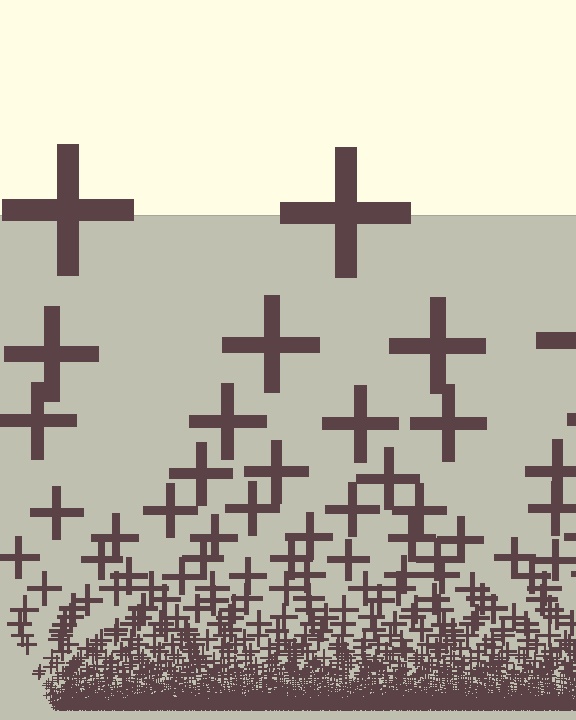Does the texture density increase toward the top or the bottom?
Density increases toward the bottom.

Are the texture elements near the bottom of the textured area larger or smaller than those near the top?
Smaller. The gradient is inverted — elements near the bottom are smaller and denser.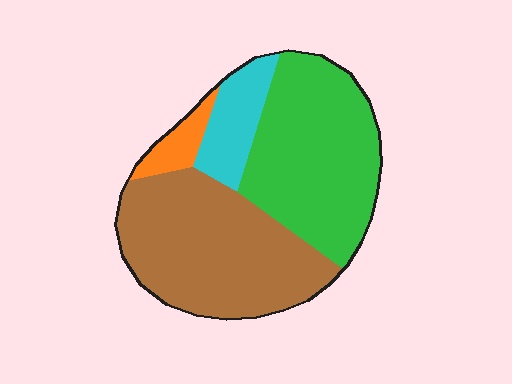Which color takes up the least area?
Orange, at roughly 5%.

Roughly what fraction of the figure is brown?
Brown covers about 45% of the figure.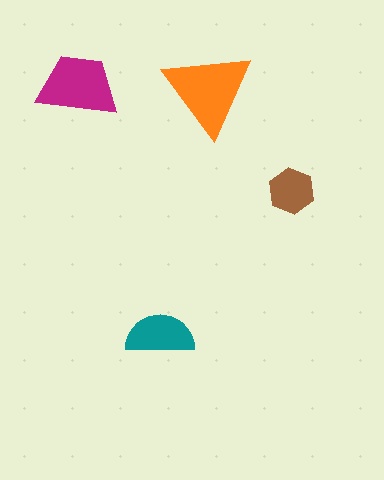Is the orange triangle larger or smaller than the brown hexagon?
Larger.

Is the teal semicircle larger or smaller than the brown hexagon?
Larger.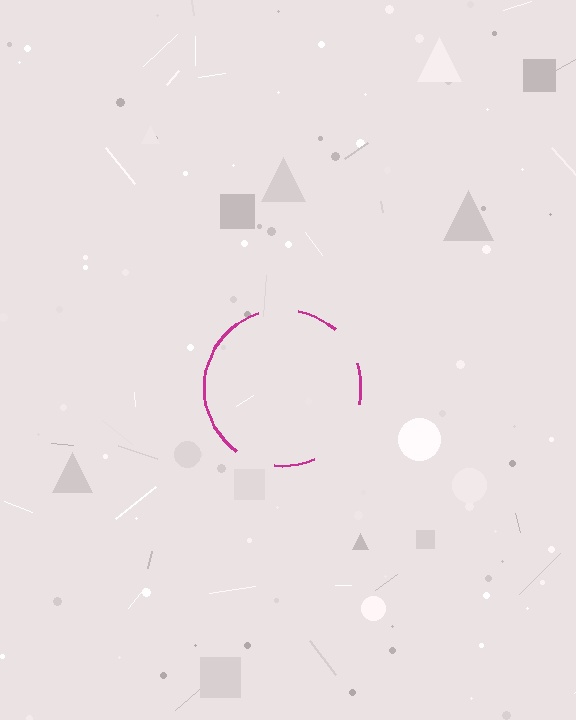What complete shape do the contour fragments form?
The contour fragments form a circle.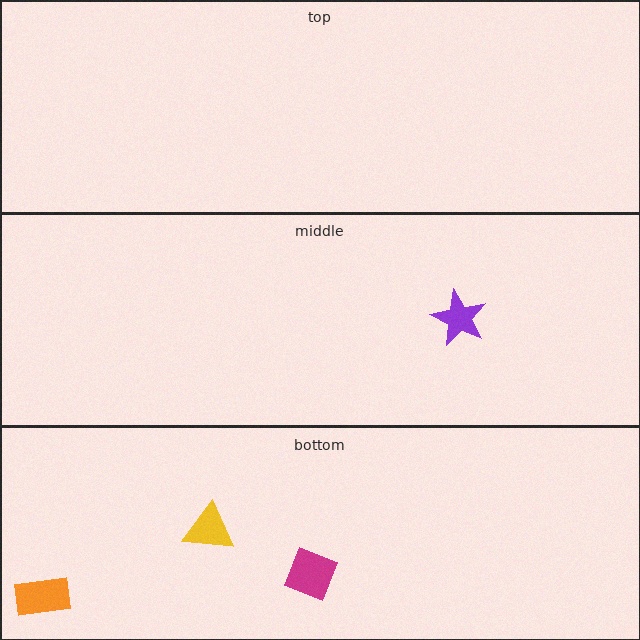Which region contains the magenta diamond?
The bottom region.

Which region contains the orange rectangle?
The bottom region.